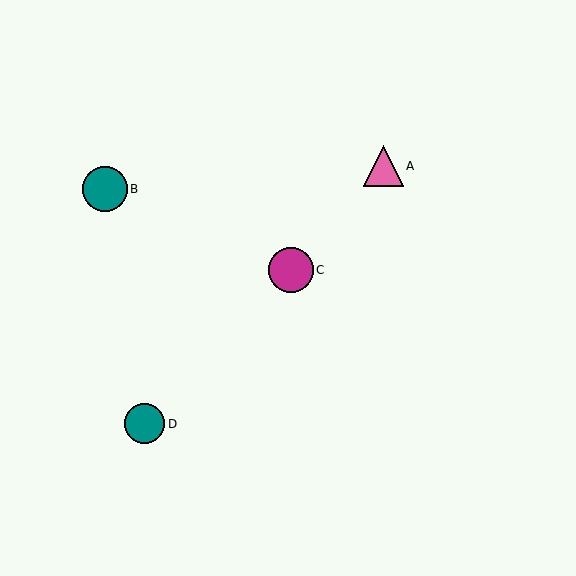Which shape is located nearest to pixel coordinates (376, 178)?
The pink triangle (labeled A) at (383, 166) is nearest to that location.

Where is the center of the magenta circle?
The center of the magenta circle is at (291, 270).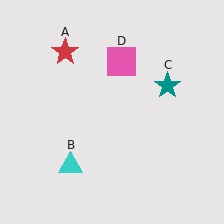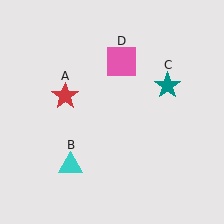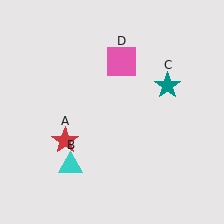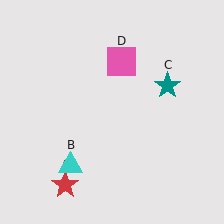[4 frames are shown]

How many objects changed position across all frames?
1 object changed position: red star (object A).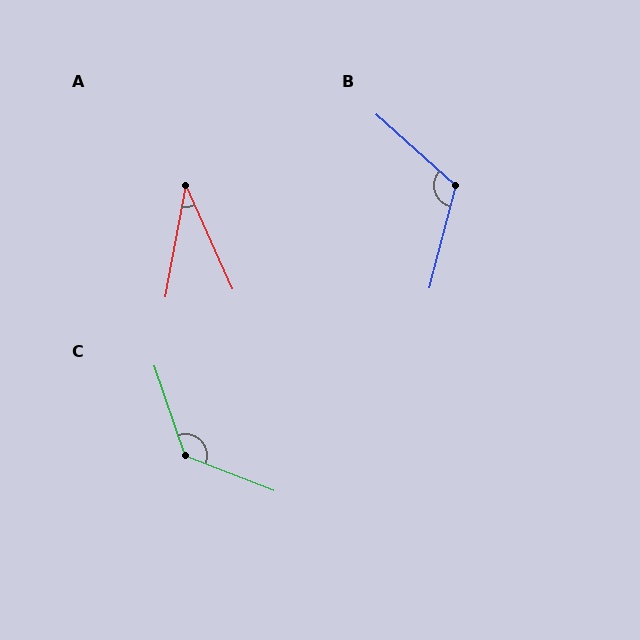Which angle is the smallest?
A, at approximately 35 degrees.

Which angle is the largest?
C, at approximately 130 degrees.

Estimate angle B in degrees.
Approximately 118 degrees.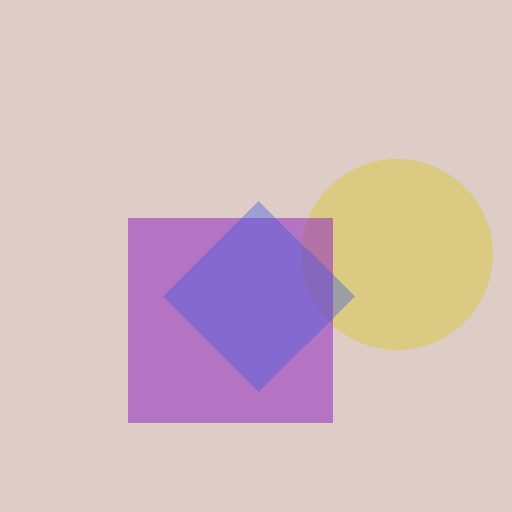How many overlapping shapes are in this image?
There are 3 overlapping shapes in the image.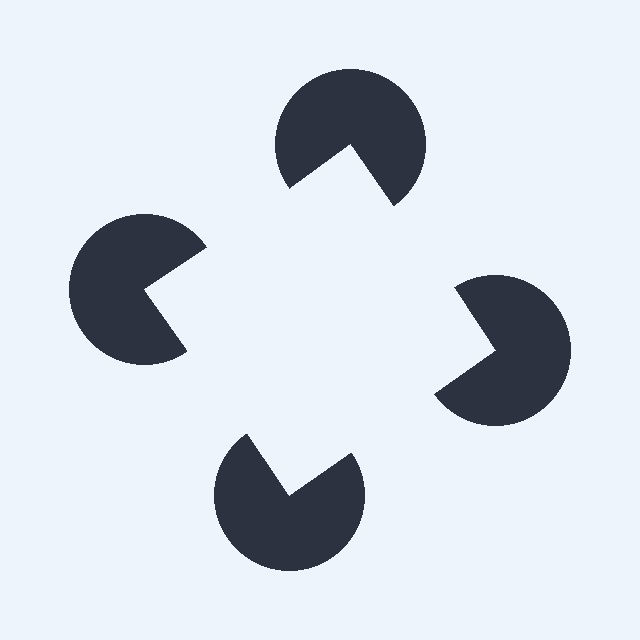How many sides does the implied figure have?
4 sides.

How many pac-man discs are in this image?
There are 4 — one at each vertex of the illusory square.